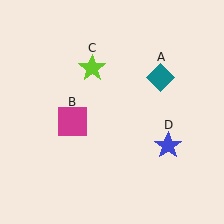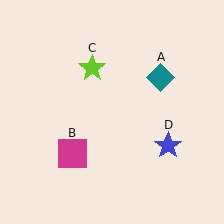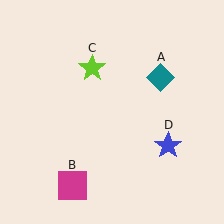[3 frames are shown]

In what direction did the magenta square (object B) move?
The magenta square (object B) moved down.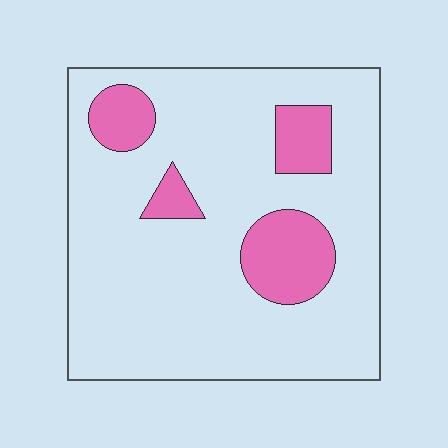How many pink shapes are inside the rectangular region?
4.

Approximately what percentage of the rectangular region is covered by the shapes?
Approximately 15%.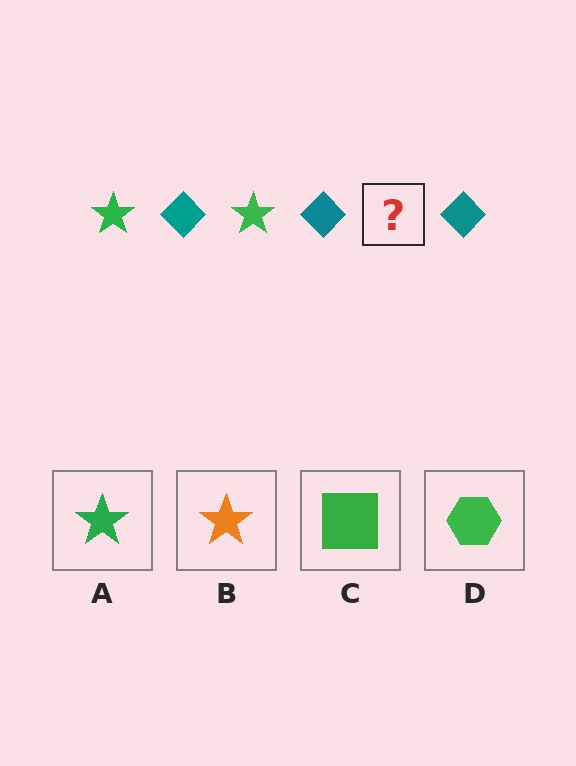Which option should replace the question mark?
Option A.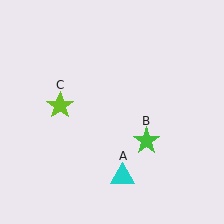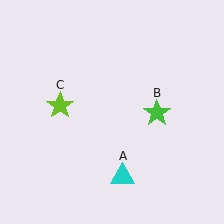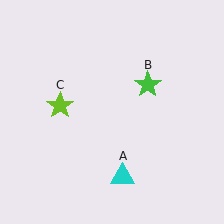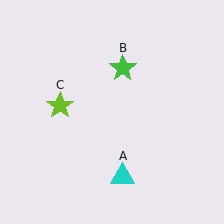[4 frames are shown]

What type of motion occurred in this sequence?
The green star (object B) rotated counterclockwise around the center of the scene.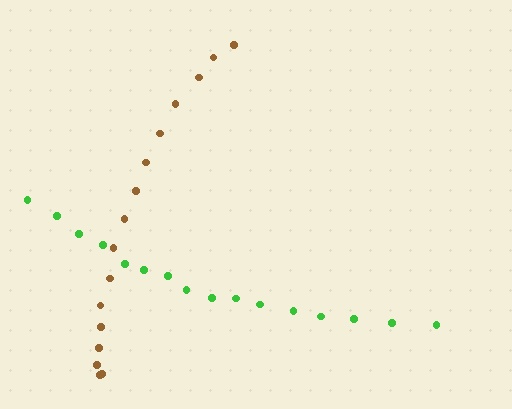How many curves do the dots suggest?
There are 2 distinct paths.